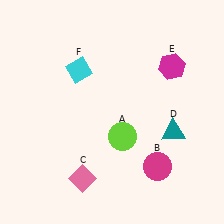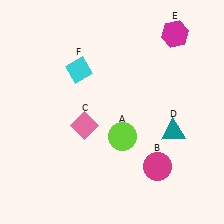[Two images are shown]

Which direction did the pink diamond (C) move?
The pink diamond (C) moved up.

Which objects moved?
The objects that moved are: the pink diamond (C), the magenta hexagon (E).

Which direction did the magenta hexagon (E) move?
The magenta hexagon (E) moved up.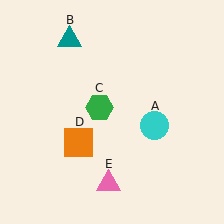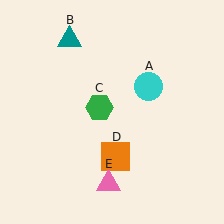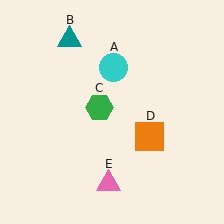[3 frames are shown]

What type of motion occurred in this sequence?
The cyan circle (object A), orange square (object D) rotated counterclockwise around the center of the scene.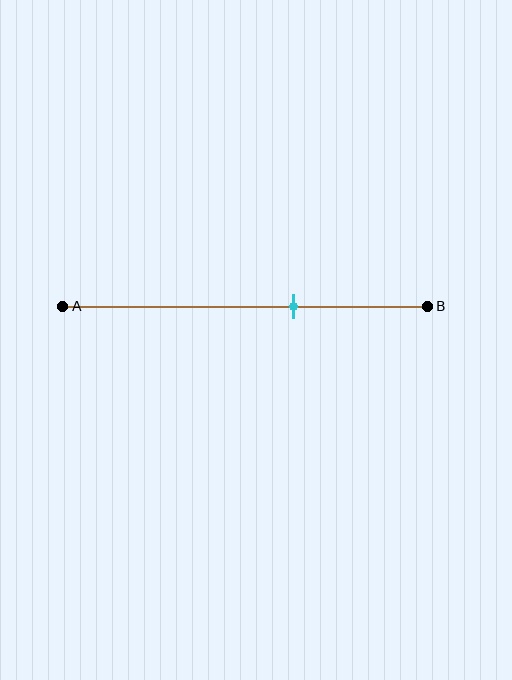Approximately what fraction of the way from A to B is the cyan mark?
The cyan mark is approximately 65% of the way from A to B.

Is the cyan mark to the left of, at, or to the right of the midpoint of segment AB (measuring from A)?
The cyan mark is to the right of the midpoint of segment AB.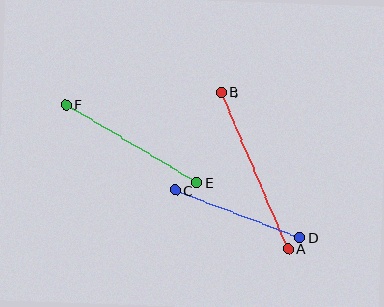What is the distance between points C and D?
The distance is approximately 134 pixels.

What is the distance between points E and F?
The distance is approximately 152 pixels.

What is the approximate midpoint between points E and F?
The midpoint is at approximately (131, 144) pixels.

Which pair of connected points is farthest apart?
Points A and B are farthest apart.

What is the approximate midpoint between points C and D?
The midpoint is at approximately (237, 214) pixels.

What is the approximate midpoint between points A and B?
The midpoint is at approximately (255, 171) pixels.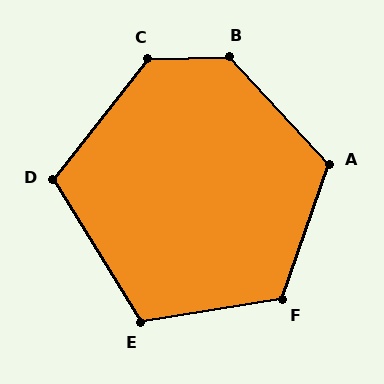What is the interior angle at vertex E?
Approximately 113 degrees (obtuse).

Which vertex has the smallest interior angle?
D, at approximately 110 degrees.